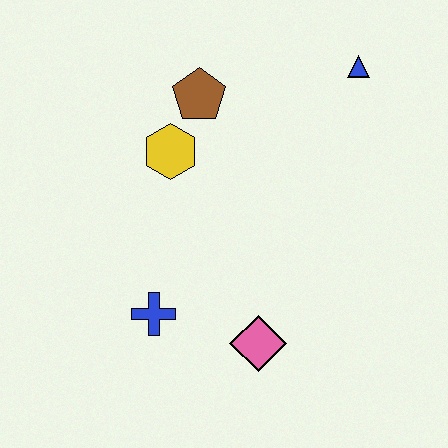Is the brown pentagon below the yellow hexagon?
No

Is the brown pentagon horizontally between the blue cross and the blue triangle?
Yes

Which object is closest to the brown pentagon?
The yellow hexagon is closest to the brown pentagon.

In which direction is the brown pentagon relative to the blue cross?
The brown pentagon is above the blue cross.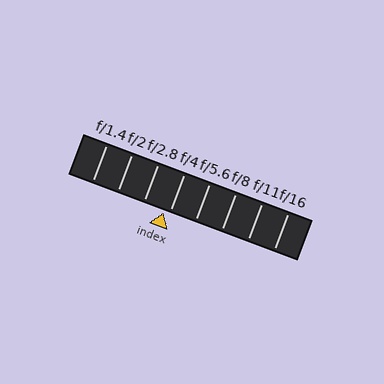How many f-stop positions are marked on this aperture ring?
There are 8 f-stop positions marked.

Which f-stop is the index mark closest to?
The index mark is closest to f/4.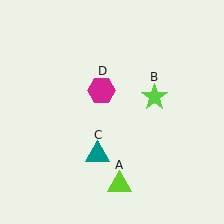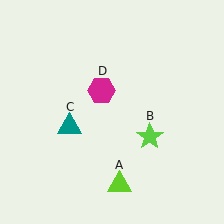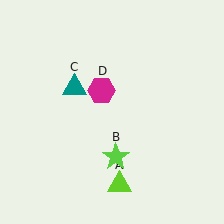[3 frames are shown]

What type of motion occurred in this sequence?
The lime star (object B), teal triangle (object C) rotated clockwise around the center of the scene.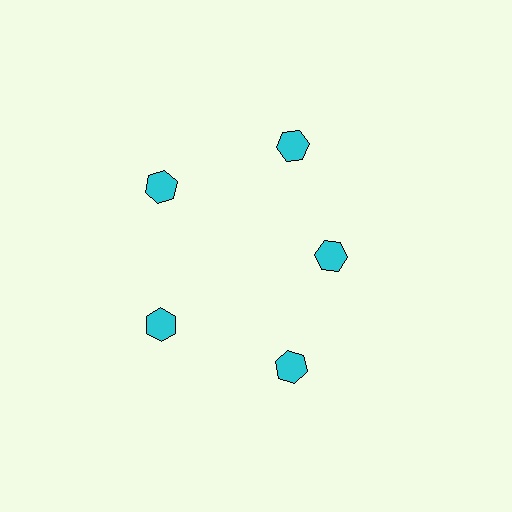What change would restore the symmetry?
The symmetry would be restored by moving it outward, back onto the ring so that all 5 hexagons sit at equal angles and equal distance from the center.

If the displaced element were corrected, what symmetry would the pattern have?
It would have 5-fold rotational symmetry — the pattern would map onto itself every 72 degrees.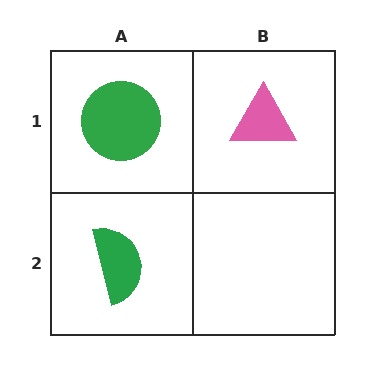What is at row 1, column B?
A pink triangle.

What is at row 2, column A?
A green semicircle.